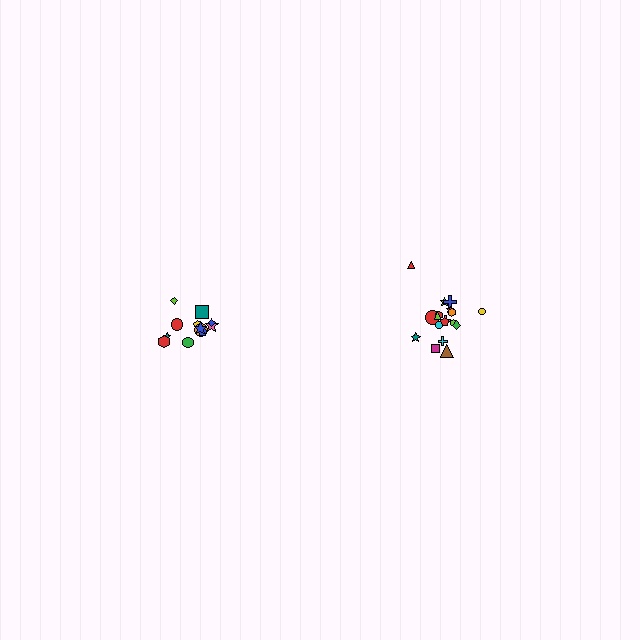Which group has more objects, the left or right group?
The right group.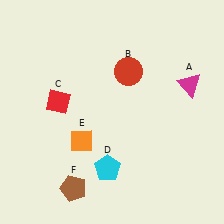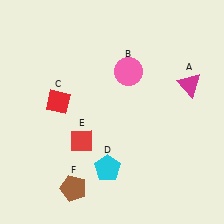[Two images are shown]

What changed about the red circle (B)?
In Image 1, B is red. In Image 2, it changed to pink.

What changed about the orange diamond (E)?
In Image 1, E is orange. In Image 2, it changed to red.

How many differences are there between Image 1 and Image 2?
There are 2 differences between the two images.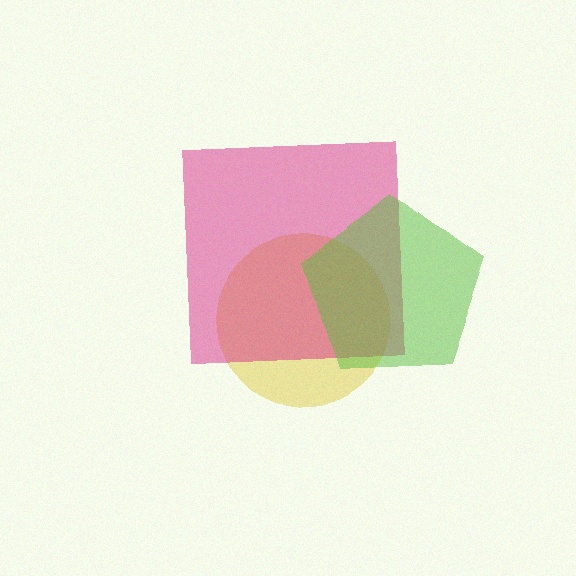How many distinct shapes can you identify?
There are 3 distinct shapes: a yellow circle, a magenta square, a lime pentagon.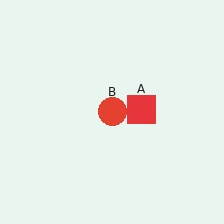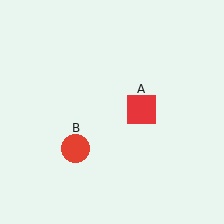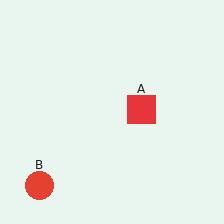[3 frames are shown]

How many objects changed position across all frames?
1 object changed position: red circle (object B).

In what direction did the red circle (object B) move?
The red circle (object B) moved down and to the left.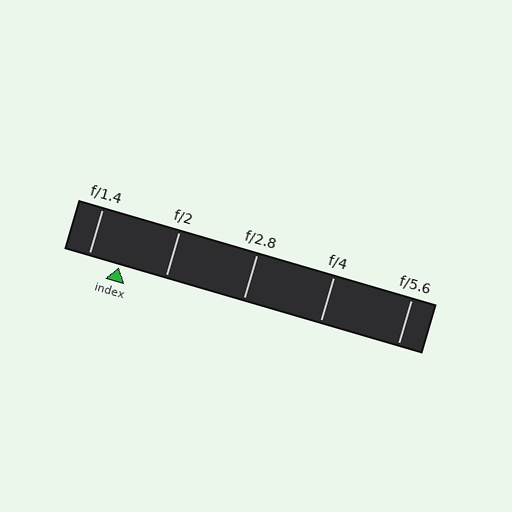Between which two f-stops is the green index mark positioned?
The index mark is between f/1.4 and f/2.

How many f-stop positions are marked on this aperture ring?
There are 5 f-stop positions marked.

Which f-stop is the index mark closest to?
The index mark is closest to f/1.4.